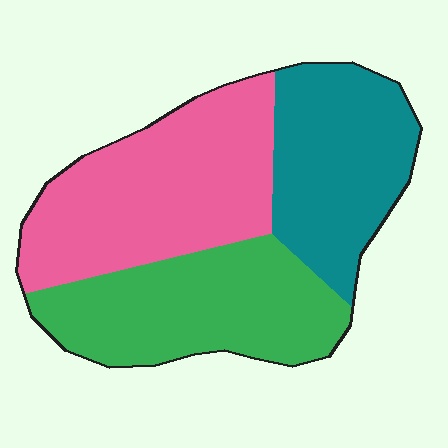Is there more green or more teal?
Green.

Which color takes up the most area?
Pink, at roughly 40%.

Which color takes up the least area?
Teal, at roughly 30%.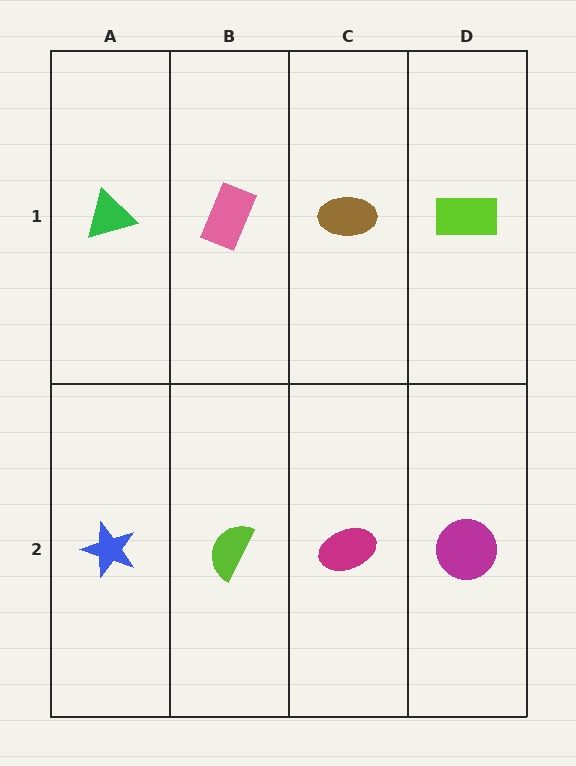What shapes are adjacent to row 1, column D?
A magenta circle (row 2, column D), a brown ellipse (row 1, column C).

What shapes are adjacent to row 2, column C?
A brown ellipse (row 1, column C), a lime semicircle (row 2, column B), a magenta circle (row 2, column D).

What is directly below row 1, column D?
A magenta circle.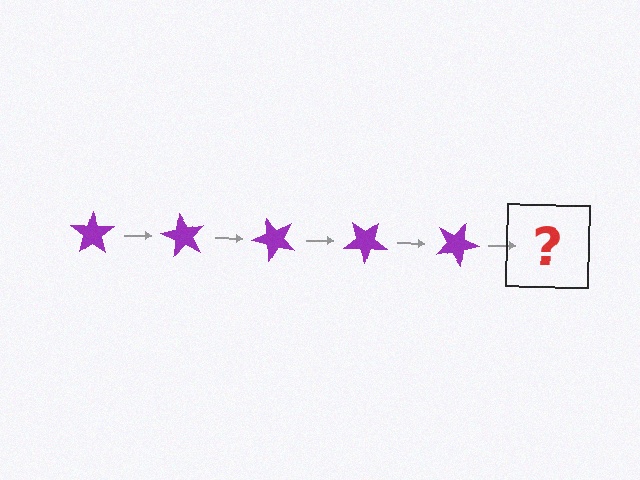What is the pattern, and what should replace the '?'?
The pattern is that the star rotates 60 degrees each step. The '?' should be a purple star rotated 300 degrees.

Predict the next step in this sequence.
The next step is a purple star rotated 300 degrees.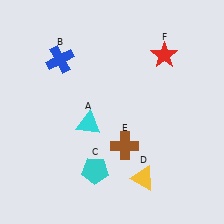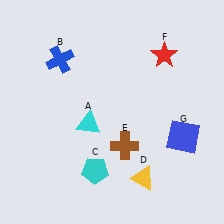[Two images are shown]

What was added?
A blue square (G) was added in Image 2.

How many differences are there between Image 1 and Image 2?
There is 1 difference between the two images.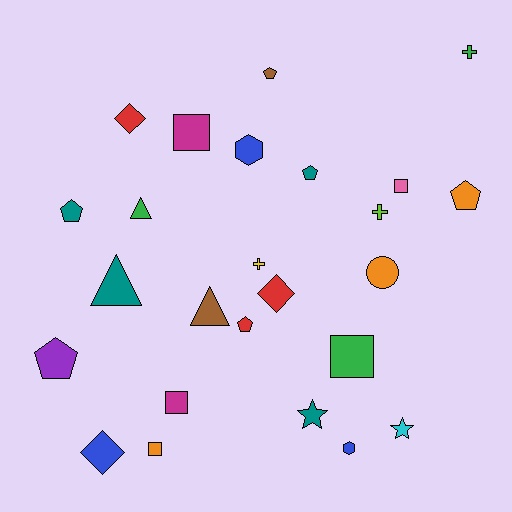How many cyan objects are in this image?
There is 1 cyan object.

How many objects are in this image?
There are 25 objects.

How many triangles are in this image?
There are 3 triangles.